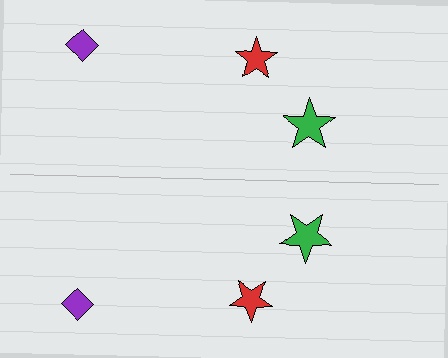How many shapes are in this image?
There are 6 shapes in this image.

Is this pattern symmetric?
Yes, this pattern has bilateral (reflection) symmetry.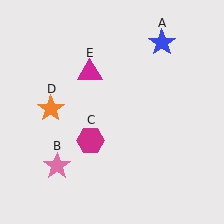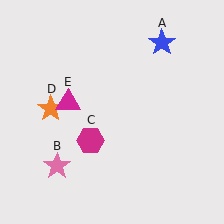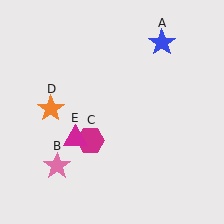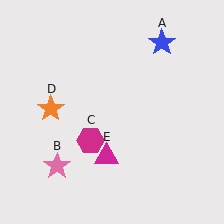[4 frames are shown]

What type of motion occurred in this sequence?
The magenta triangle (object E) rotated counterclockwise around the center of the scene.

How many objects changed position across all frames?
1 object changed position: magenta triangle (object E).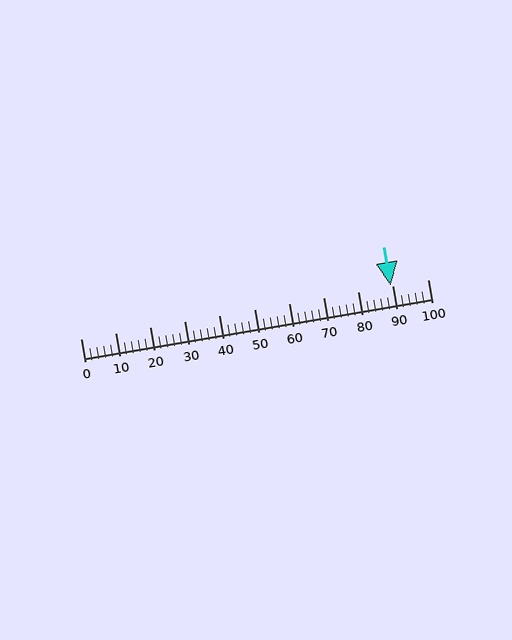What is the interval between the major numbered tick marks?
The major tick marks are spaced 10 units apart.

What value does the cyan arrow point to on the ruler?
The cyan arrow points to approximately 89.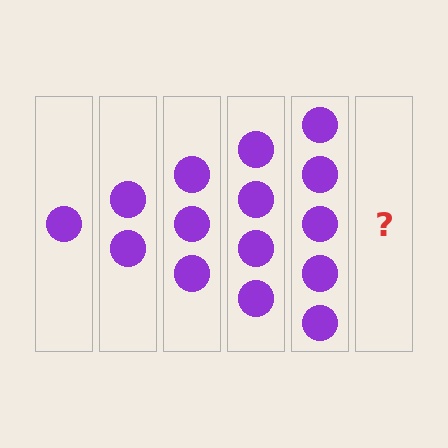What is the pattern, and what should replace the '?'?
The pattern is that each step adds one more circle. The '?' should be 6 circles.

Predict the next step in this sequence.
The next step is 6 circles.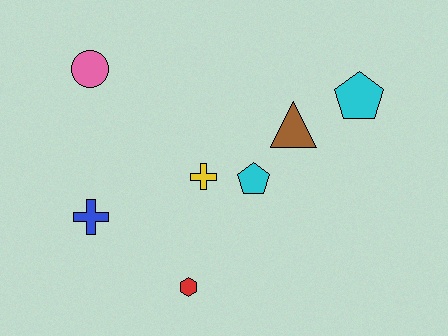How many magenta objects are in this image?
There are no magenta objects.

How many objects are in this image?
There are 7 objects.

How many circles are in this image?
There is 1 circle.